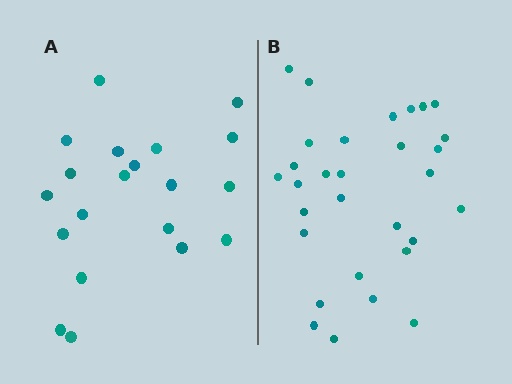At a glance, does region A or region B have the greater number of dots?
Region B (the right region) has more dots.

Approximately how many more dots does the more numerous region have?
Region B has roughly 10 or so more dots than region A.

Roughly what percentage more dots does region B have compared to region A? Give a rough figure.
About 50% more.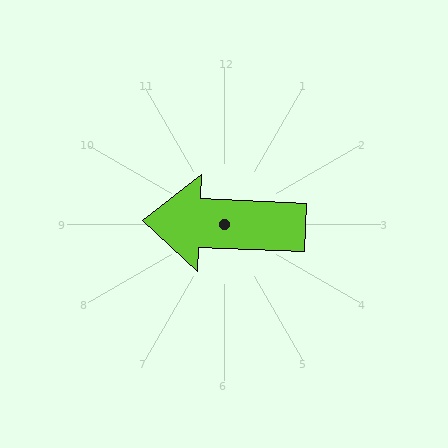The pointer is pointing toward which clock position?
Roughly 9 o'clock.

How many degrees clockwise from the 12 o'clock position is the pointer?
Approximately 273 degrees.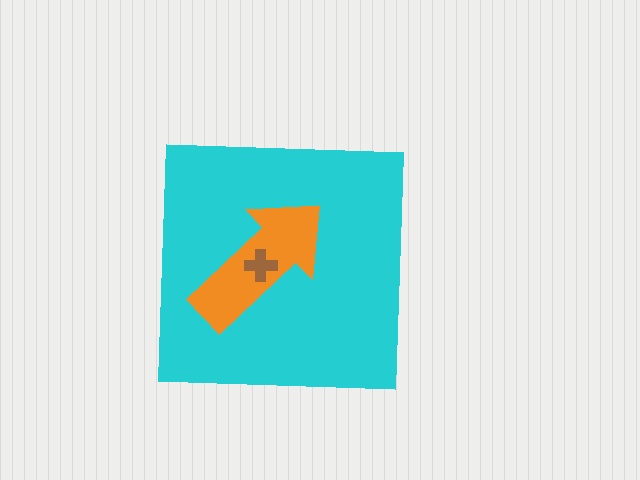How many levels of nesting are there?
3.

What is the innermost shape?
The brown cross.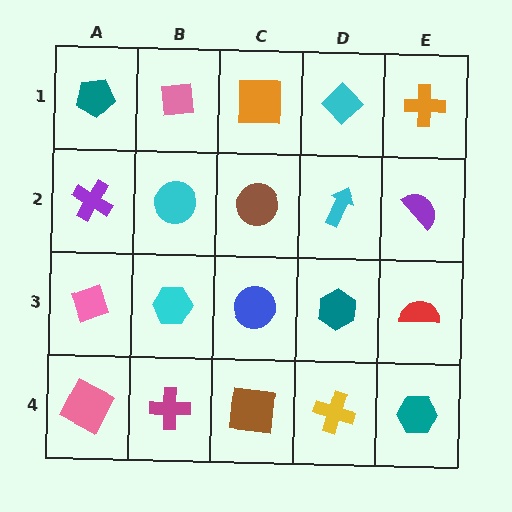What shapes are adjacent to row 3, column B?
A cyan circle (row 2, column B), a magenta cross (row 4, column B), a pink diamond (row 3, column A), a blue circle (row 3, column C).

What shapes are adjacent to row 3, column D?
A cyan arrow (row 2, column D), a yellow cross (row 4, column D), a blue circle (row 3, column C), a red semicircle (row 3, column E).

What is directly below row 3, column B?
A magenta cross.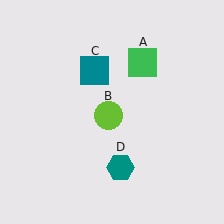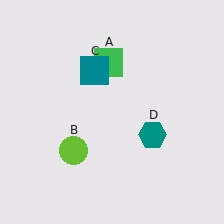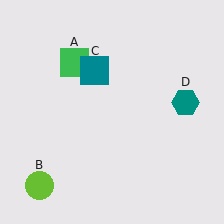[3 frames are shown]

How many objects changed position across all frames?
3 objects changed position: green square (object A), lime circle (object B), teal hexagon (object D).